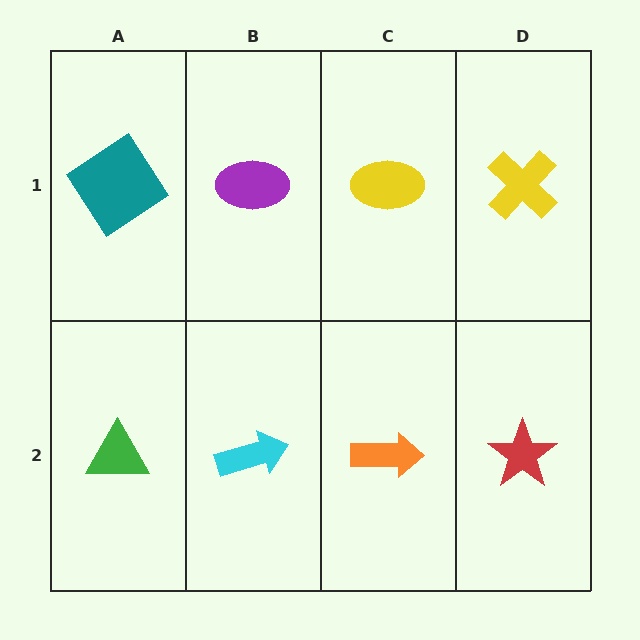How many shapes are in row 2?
4 shapes.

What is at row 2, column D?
A red star.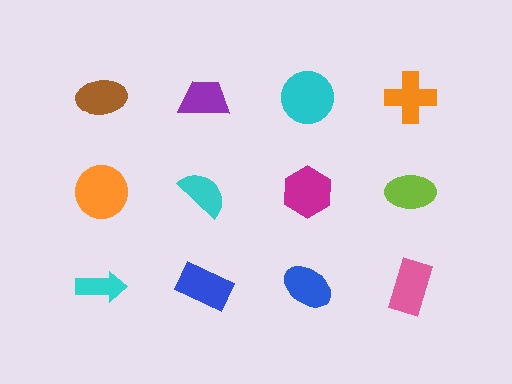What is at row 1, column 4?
An orange cross.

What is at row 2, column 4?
A lime ellipse.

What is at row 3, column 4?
A pink rectangle.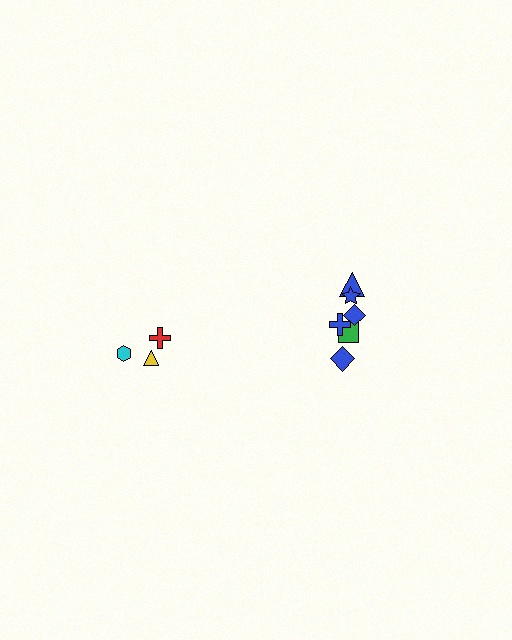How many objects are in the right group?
There are 6 objects.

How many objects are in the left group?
There are 3 objects.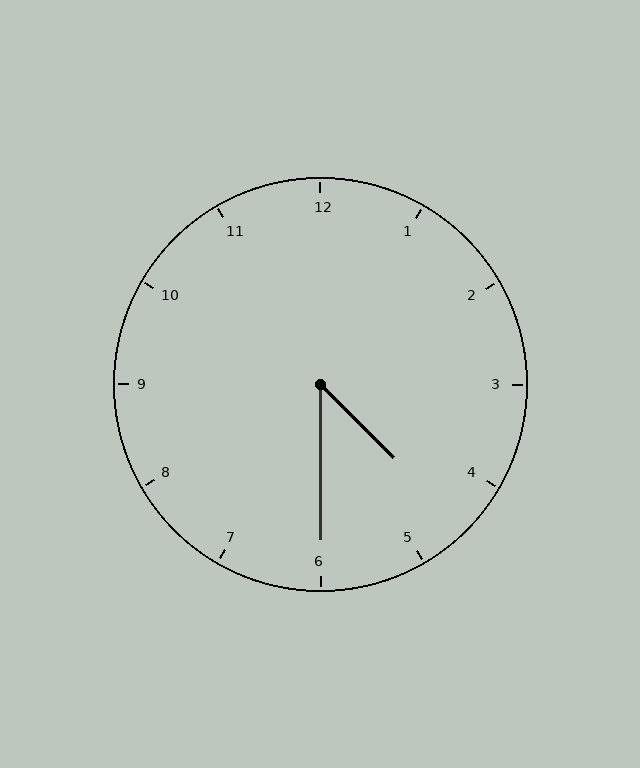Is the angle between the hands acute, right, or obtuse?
It is acute.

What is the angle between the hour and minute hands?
Approximately 45 degrees.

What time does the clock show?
4:30.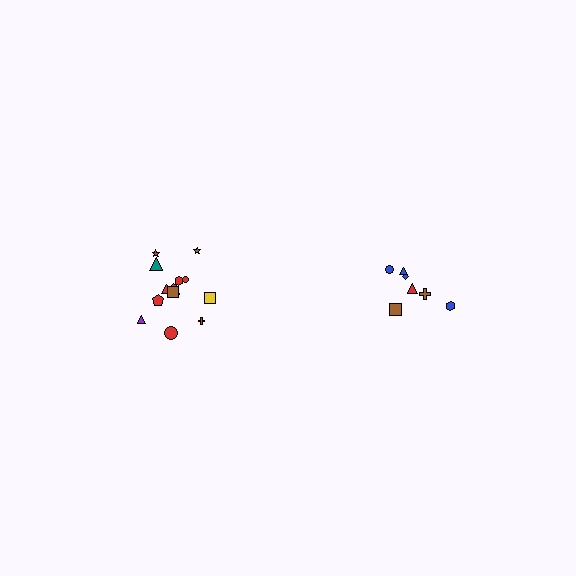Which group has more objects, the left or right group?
The left group.